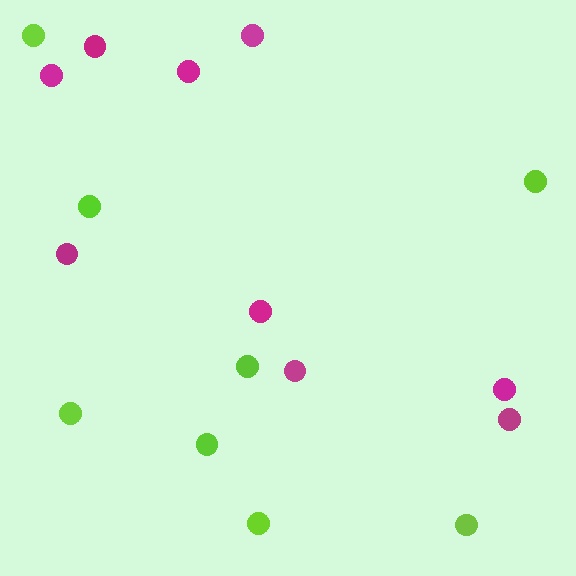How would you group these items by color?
There are 2 groups: one group of magenta circles (9) and one group of lime circles (8).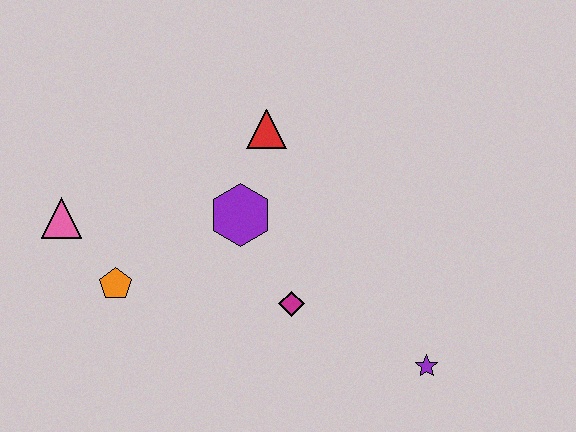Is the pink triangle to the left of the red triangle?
Yes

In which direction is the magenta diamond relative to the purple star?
The magenta diamond is to the left of the purple star.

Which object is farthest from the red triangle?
The purple star is farthest from the red triangle.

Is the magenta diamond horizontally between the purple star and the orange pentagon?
Yes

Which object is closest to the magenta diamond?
The purple hexagon is closest to the magenta diamond.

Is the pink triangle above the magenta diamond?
Yes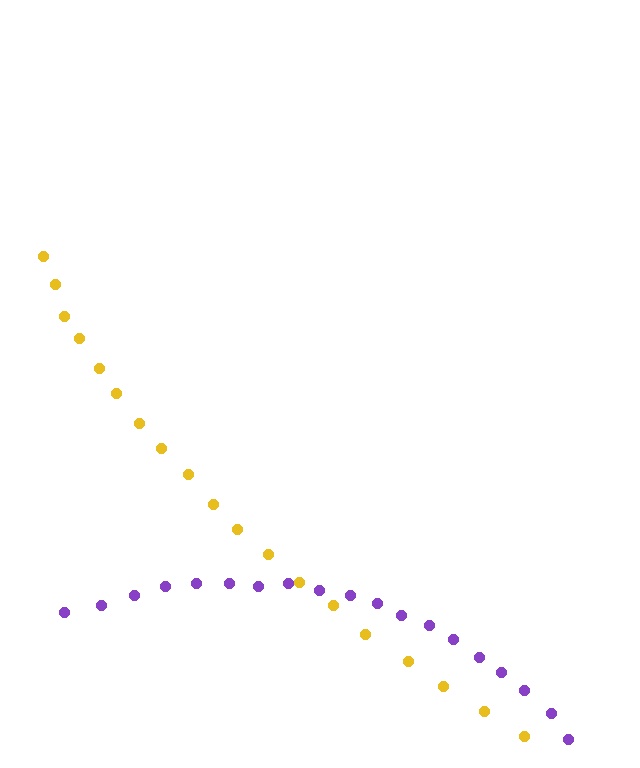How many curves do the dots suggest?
There are 2 distinct paths.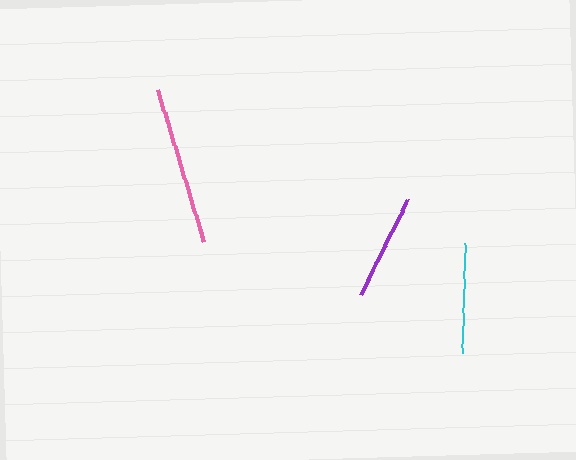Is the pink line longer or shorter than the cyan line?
The pink line is longer than the cyan line.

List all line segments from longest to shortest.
From longest to shortest: pink, cyan, purple.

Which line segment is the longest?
The pink line is the longest at approximately 160 pixels.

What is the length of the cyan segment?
The cyan segment is approximately 110 pixels long.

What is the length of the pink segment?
The pink segment is approximately 160 pixels long.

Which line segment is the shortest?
The purple line is the shortest at approximately 106 pixels.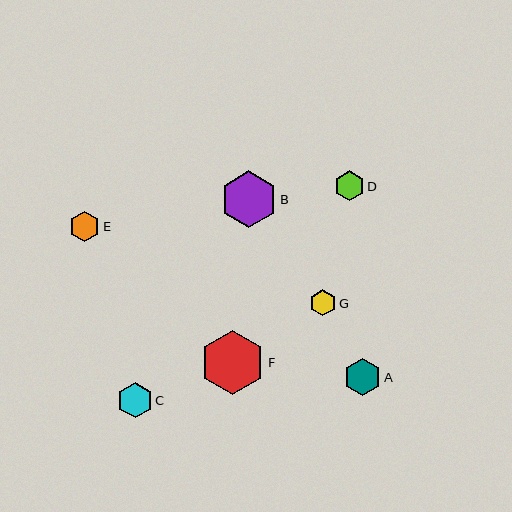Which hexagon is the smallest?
Hexagon G is the smallest with a size of approximately 26 pixels.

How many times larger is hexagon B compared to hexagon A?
Hexagon B is approximately 1.5 times the size of hexagon A.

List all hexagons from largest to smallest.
From largest to smallest: F, B, A, C, E, D, G.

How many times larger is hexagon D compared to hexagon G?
Hexagon D is approximately 1.1 times the size of hexagon G.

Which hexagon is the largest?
Hexagon F is the largest with a size of approximately 65 pixels.